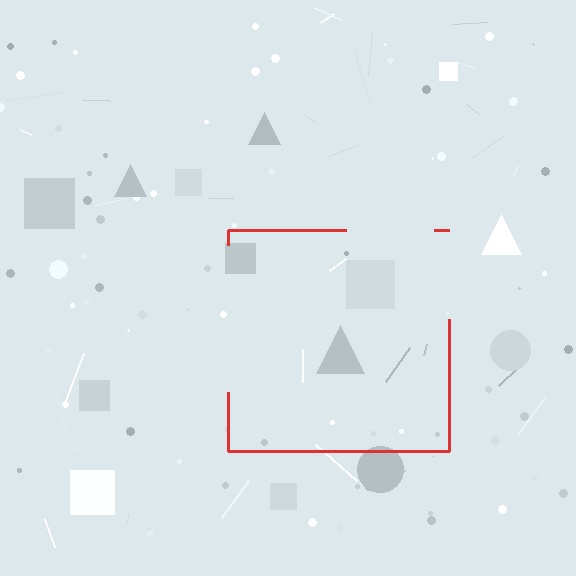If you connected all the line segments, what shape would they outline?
They would outline a square.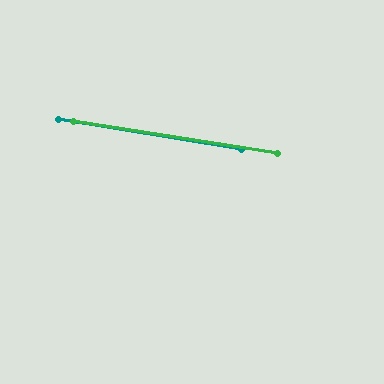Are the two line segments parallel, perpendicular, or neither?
Parallel — their directions differ by only 0.4°.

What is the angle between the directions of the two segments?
Approximately 0 degrees.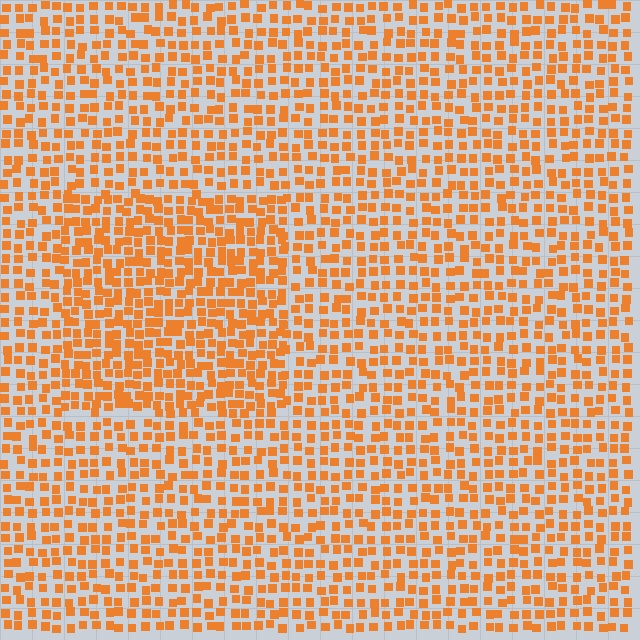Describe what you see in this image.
The image contains small orange elements arranged at two different densities. A rectangle-shaped region is visible where the elements are more densely packed than the surrounding area.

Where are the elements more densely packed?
The elements are more densely packed inside the rectangle boundary.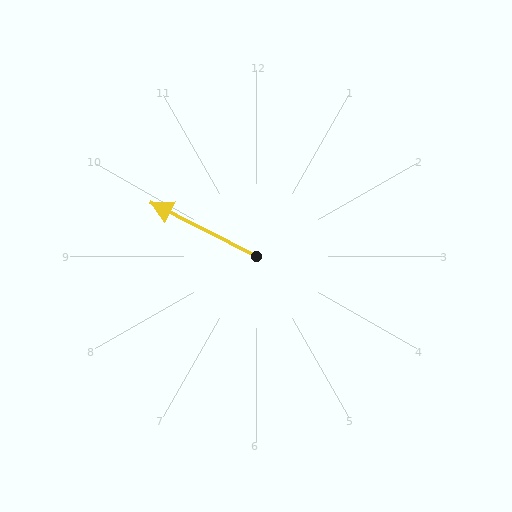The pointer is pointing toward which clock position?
Roughly 10 o'clock.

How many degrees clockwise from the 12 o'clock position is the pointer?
Approximately 297 degrees.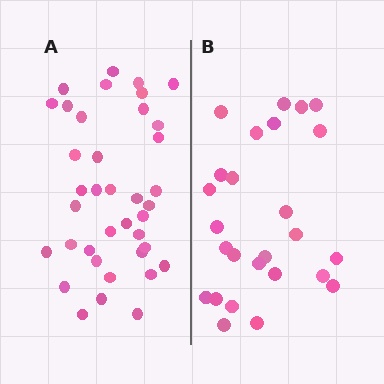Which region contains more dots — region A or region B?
Region A (the left region) has more dots.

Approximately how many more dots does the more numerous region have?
Region A has roughly 12 or so more dots than region B.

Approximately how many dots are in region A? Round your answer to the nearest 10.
About 40 dots. (The exact count is 38, which rounds to 40.)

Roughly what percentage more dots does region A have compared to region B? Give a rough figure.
About 45% more.